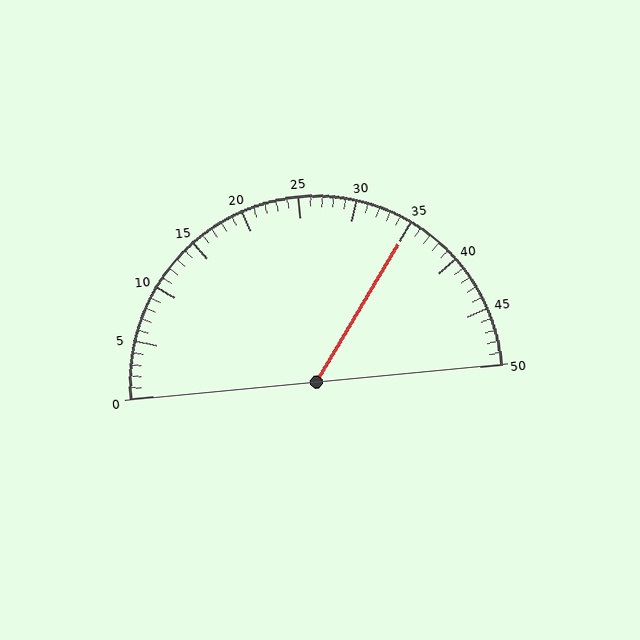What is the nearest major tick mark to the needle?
The nearest major tick mark is 35.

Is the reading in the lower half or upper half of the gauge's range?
The reading is in the upper half of the range (0 to 50).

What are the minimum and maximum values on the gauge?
The gauge ranges from 0 to 50.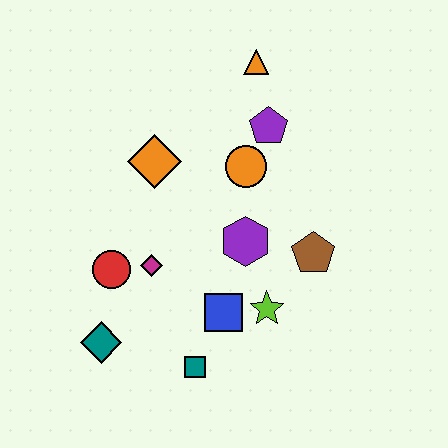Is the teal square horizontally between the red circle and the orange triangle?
Yes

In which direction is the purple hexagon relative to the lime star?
The purple hexagon is above the lime star.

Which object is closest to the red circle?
The magenta diamond is closest to the red circle.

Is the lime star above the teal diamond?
Yes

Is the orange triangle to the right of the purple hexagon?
Yes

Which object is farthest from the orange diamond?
The teal square is farthest from the orange diamond.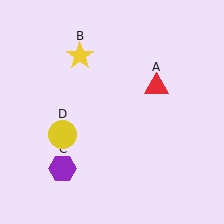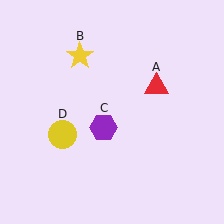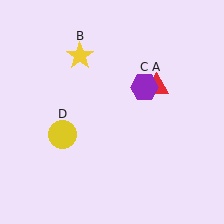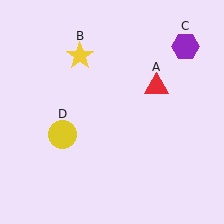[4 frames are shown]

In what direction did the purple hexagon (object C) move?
The purple hexagon (object C) moved up and to the right.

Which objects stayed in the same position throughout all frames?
Red triangle (object A) and yellow star (object B) and yellow circle (object D) remained stationary.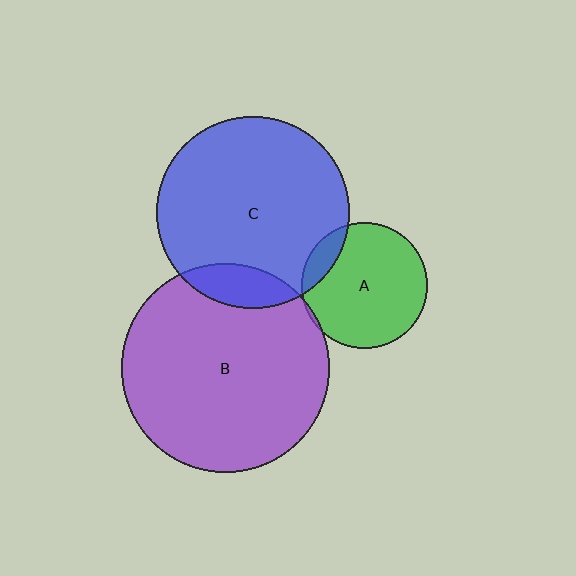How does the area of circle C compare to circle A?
Approximately 2.4 times.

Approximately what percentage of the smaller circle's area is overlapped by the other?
Approximately 10%.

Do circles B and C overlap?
Yes.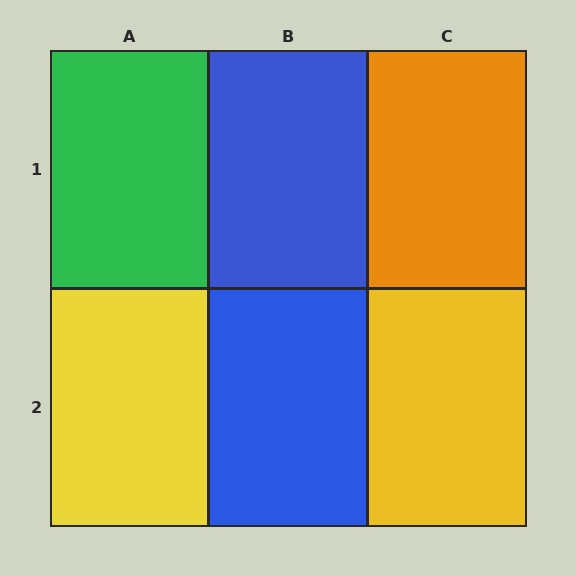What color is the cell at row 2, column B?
Blue.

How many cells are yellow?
2 cells are yellow.